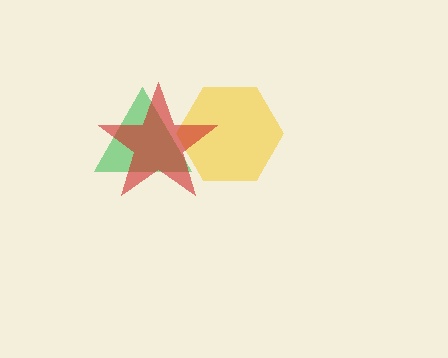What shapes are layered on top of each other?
The layered shapes are: a yellow hexagon, a green triangle, a red star.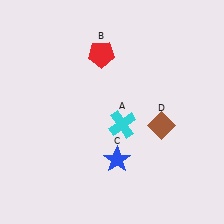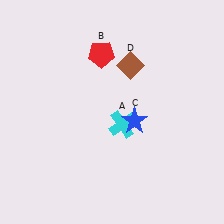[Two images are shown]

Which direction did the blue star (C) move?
The blue star (C) moved up.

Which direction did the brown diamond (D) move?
The brown diamond (D) moved up.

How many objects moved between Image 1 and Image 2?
2 objects moved between the two images.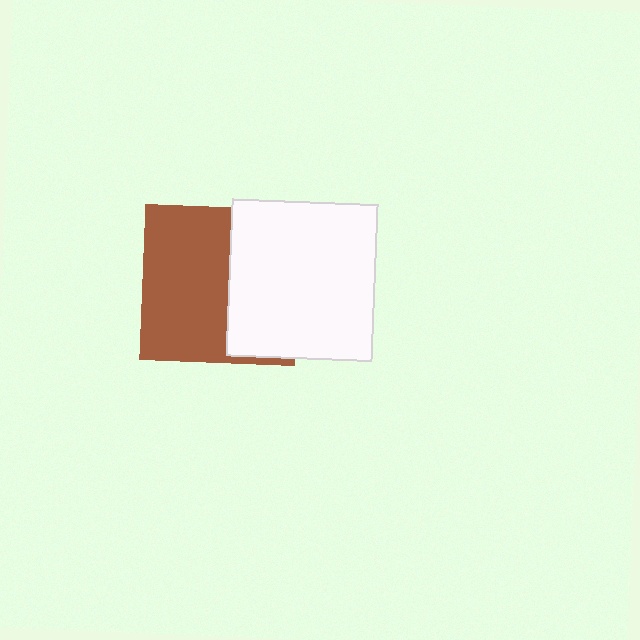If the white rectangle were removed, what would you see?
You would see the complete brown square.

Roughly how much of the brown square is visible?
About half of it is visible (roughly 57%).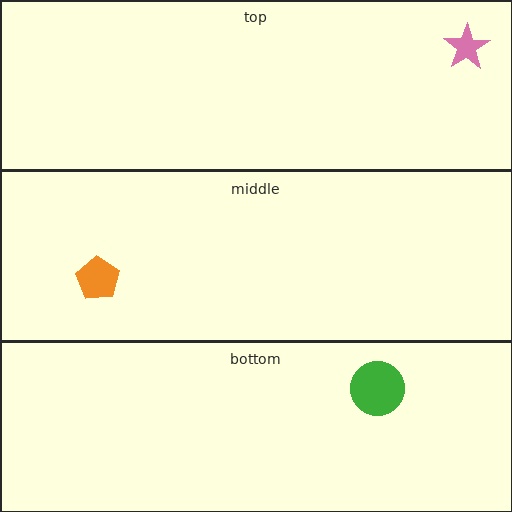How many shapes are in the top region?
1.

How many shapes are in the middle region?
1.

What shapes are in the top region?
The pink star.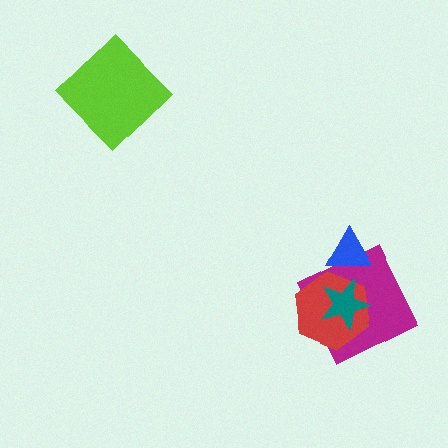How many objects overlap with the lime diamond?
0 objects overlap with the lime diamond.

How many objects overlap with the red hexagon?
2 objects overlap with the red hexagon.